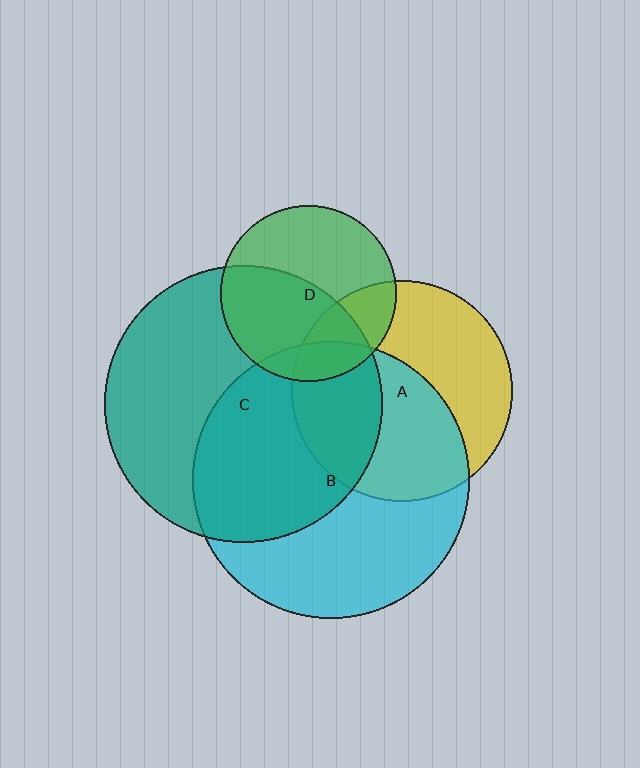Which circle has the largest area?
Circle C (teal).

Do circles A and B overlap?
Yes.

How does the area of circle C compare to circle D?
Approximately 2.5 times.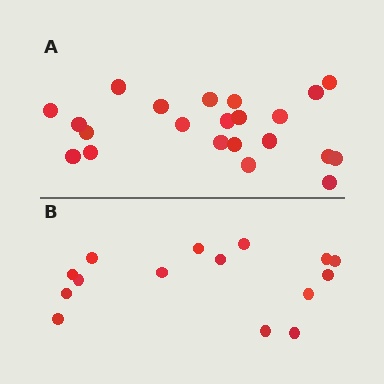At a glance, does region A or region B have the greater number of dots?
Region A (the top region) has more dots.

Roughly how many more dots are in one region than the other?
Region A has roughly 8 or so more dots than region B.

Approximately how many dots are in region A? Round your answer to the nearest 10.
About 20 dots. (The exact count is 22, which rounds to 20.)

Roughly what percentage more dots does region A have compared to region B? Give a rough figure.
About 45% more.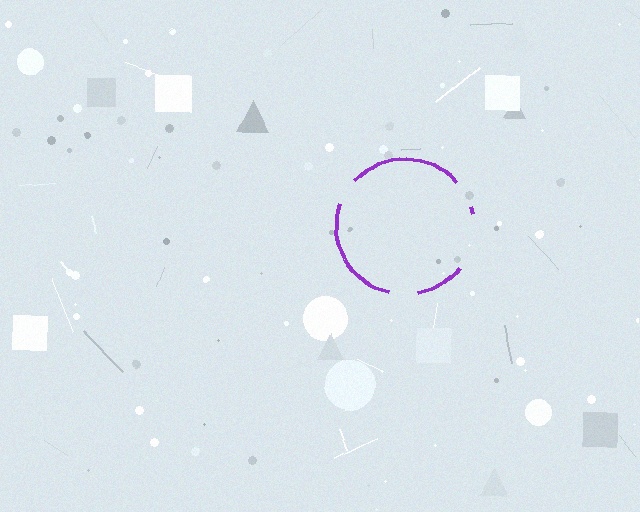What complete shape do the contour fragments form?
The contour fragments form a circle.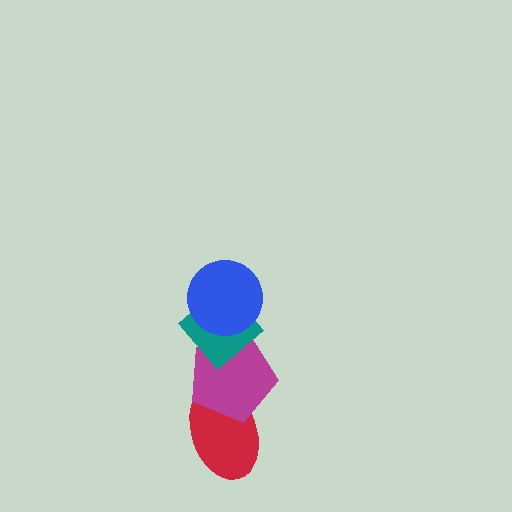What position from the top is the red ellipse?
The red ellipse is 4th from the top.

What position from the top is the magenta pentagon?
The magenta pentagon is 3rd from the top.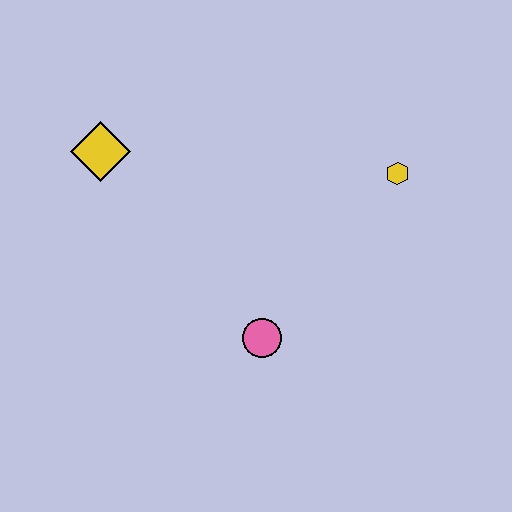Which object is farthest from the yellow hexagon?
The yellow diamond is farthest from the yellow hexagon.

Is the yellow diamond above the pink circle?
Yes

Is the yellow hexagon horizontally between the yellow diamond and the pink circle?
No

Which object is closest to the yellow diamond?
The pink circle is closest to the yellow diamond.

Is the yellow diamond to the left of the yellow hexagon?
Yes